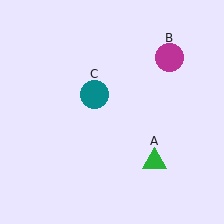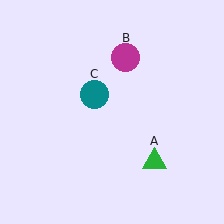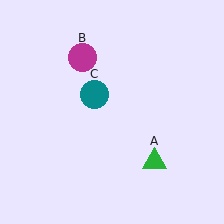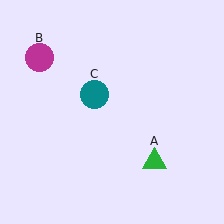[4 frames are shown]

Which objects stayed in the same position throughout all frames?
Green triangle (object A) and teal circle (object C) remained stationary.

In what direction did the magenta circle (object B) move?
The magenta circle (object B) moved left.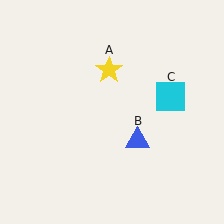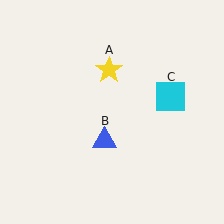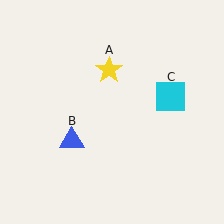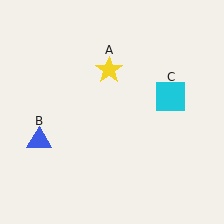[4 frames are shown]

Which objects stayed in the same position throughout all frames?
Yellow star (object A) and cyan square (object C) remained stationary.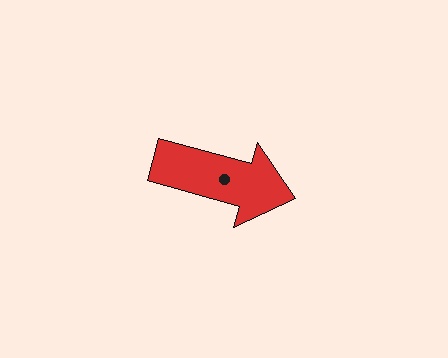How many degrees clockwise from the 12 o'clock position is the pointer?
Approximately 105 degrees.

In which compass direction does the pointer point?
East.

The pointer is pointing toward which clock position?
Roughly 4 o'clock.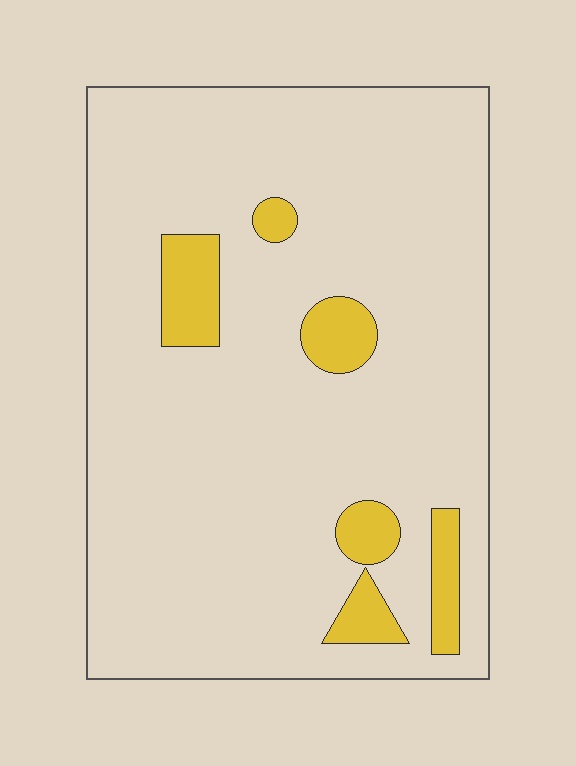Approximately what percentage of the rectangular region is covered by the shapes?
Approximately 10%.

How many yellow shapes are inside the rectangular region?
6.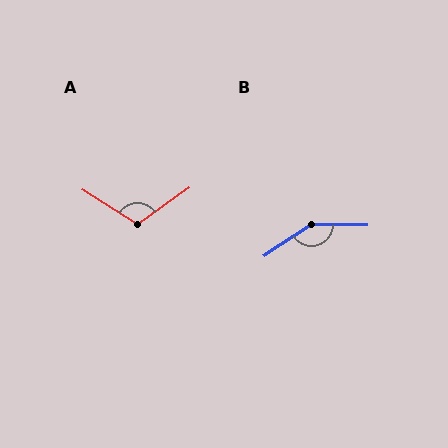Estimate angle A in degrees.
Approximately 113 degrees.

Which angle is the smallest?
A, at approximately 113 degrees.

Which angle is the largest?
B, at approximately 145 degrees.